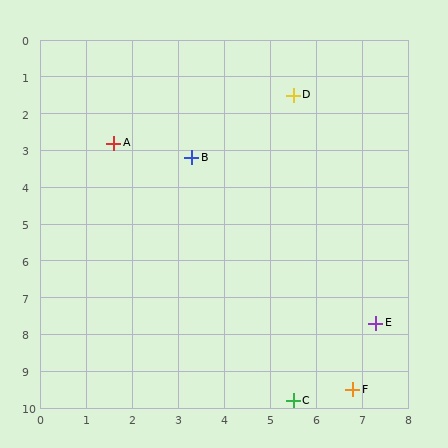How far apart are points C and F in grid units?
Points C and F are about 1.3 grid units apart.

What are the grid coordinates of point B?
Point B is at approximately (3.3, 3.2).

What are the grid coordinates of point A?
Point A is at approximately (1.6, 2.8).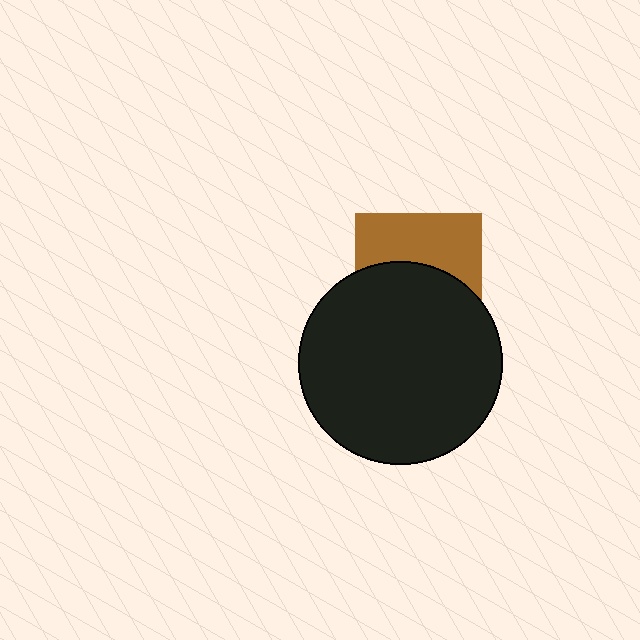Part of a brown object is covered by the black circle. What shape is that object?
It is a square.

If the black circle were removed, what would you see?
You would see the complete brown square.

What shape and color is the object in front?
The object in front is a black circle.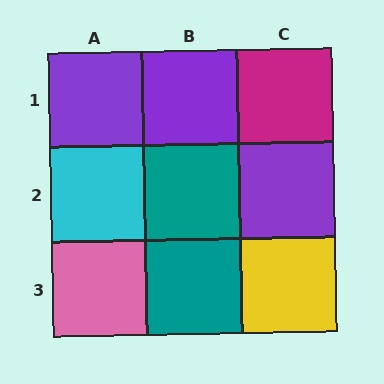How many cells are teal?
2 cells are teal.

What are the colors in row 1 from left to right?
Purple, purple, magenta.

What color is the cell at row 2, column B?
Teal.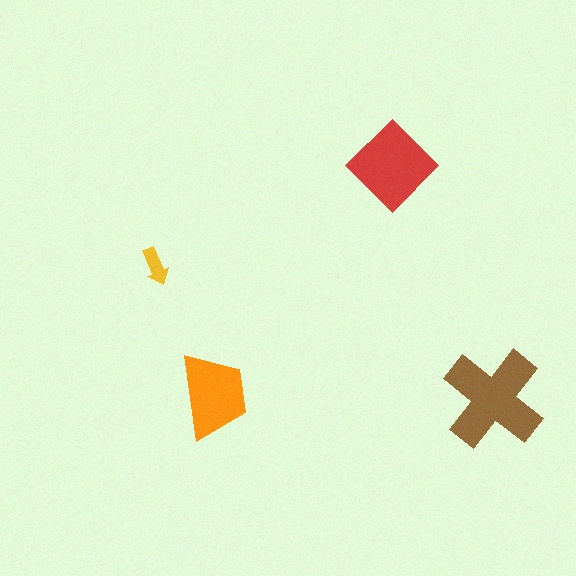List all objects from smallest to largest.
The yellow arrow, the orange trapezoid, the red diamond, the brown cross.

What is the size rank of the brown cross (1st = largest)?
1st.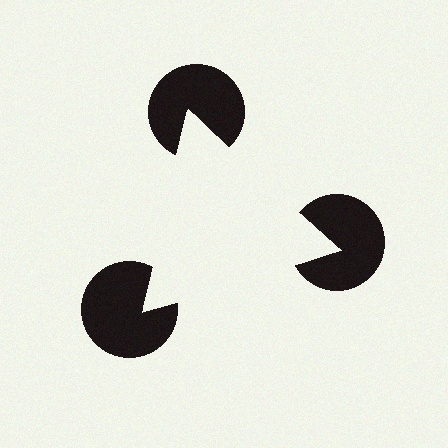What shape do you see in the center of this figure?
An illusory triangle — its edges are inferred from the aligned wedge cuts in the pac-man discs, not physically drawn.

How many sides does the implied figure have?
3 sides.